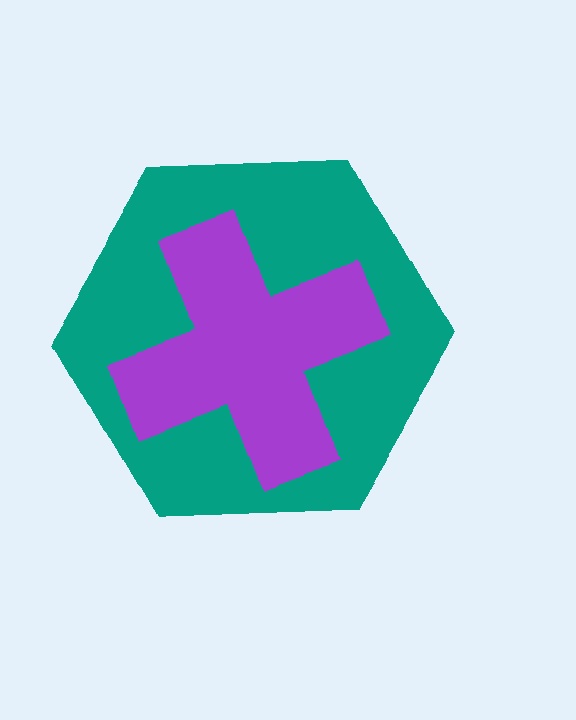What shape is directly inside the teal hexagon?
The purple cross.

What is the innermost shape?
The purple cross.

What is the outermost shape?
The teal hexagon.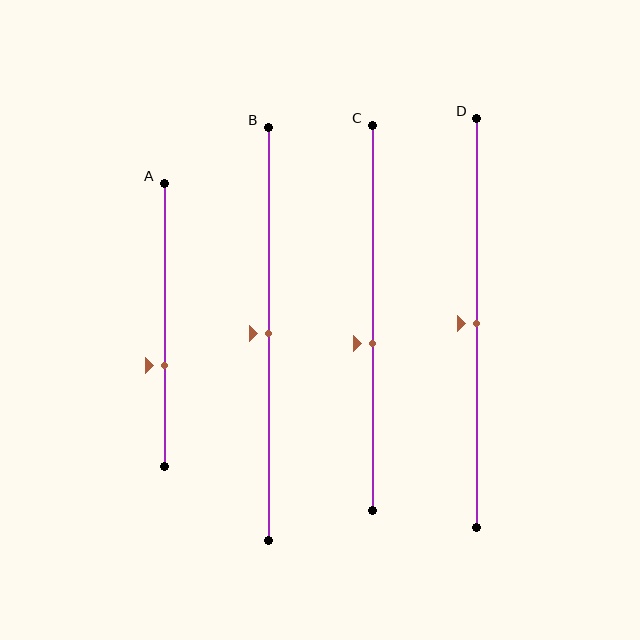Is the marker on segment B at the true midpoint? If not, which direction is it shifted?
Yes, the marker on segment B is at the true midpoint.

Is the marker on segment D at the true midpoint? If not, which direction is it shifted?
Yes, the marker on segment D is at the true midpoint.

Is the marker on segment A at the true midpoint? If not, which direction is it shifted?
No, the marker on segment A is shifted downward by about 14% of the segment length.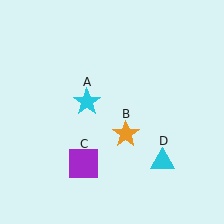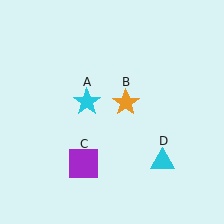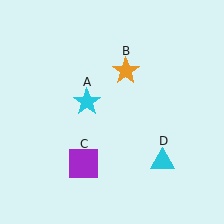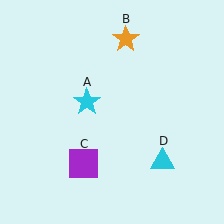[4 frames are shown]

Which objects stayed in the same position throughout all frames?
Cyan star (object A) and purple square (object C) and cyan triangle (object D) remained stationary.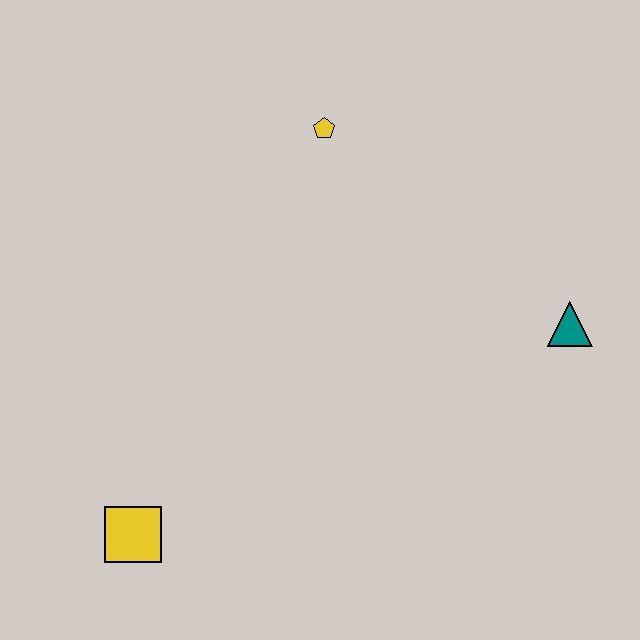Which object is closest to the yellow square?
The yellow pentagon is closest to the yellow square.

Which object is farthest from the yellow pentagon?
The yellow square is farthest from the yellow pentagon.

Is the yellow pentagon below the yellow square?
No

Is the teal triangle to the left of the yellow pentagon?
No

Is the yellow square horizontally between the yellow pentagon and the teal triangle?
No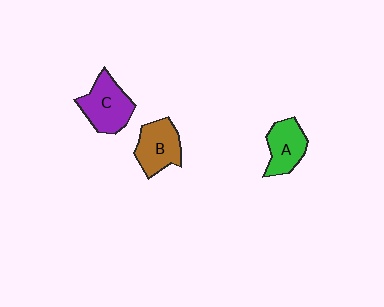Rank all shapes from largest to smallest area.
From largest to smallest: C (purple), B (brown), A (green).